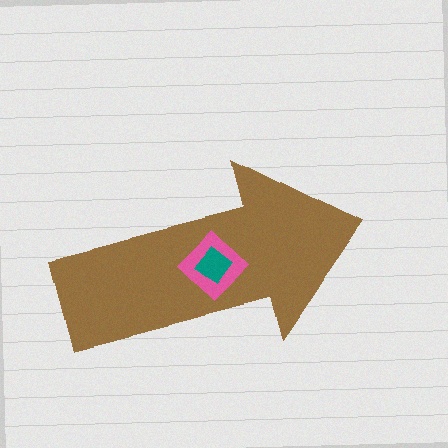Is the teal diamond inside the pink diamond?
Yes.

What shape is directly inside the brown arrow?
The pink diamond.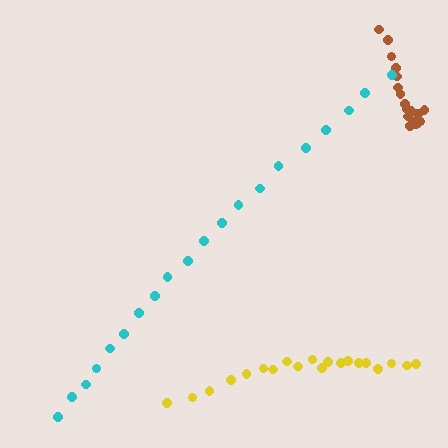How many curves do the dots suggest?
There are 3 distinct paths.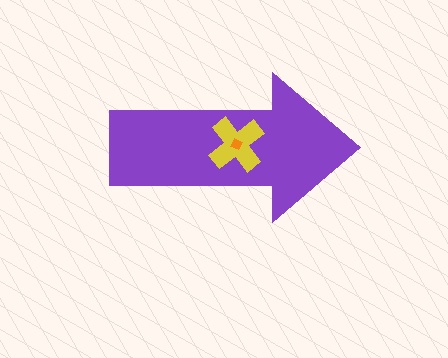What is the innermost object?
The orange diamond.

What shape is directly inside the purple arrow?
The yellow cross.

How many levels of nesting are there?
3.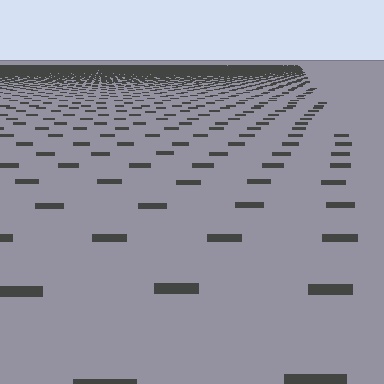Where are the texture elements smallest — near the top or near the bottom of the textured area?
Near the top.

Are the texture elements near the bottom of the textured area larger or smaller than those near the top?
Larger. Near the bottom, elements are closer to the viewer and appear at a bigger on-screen size.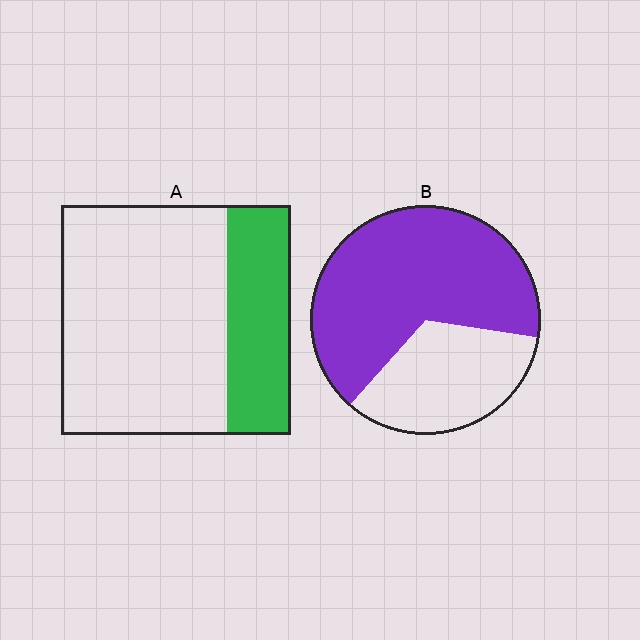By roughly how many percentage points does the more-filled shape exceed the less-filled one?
By roughly 40 percentage points (B over A).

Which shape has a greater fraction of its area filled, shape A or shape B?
Shape B.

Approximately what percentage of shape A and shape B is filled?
A is approximately 30% and B is approximately 65%.